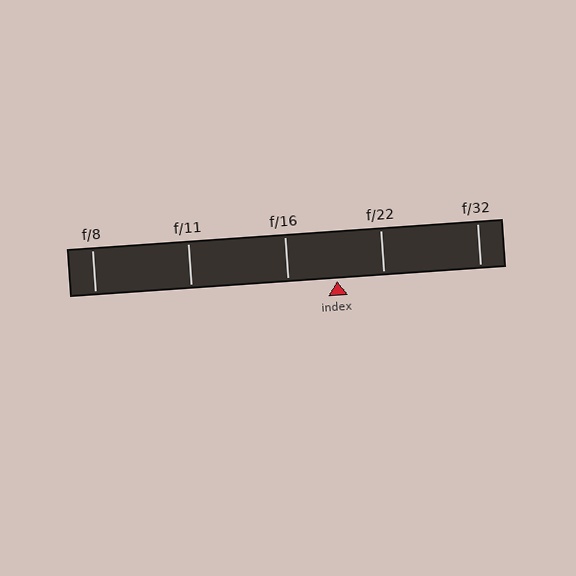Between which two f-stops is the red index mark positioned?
The index mark is between f/16 and f/22.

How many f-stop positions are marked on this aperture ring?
There are 5 f-stop positions marked.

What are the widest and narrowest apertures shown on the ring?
The widest aperture shown is f/8 and the narrowest is f/32.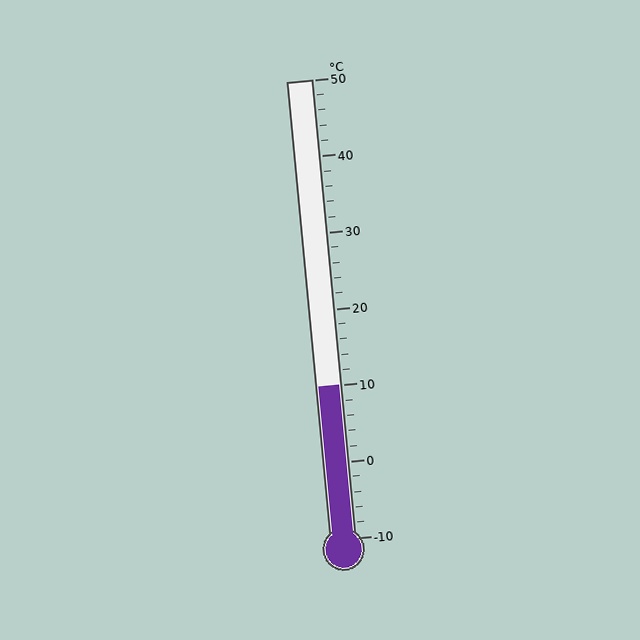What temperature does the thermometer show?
The thermometer shows approximately 10°C.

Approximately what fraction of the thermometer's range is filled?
The thermometer is filled to approximately 35% of its range.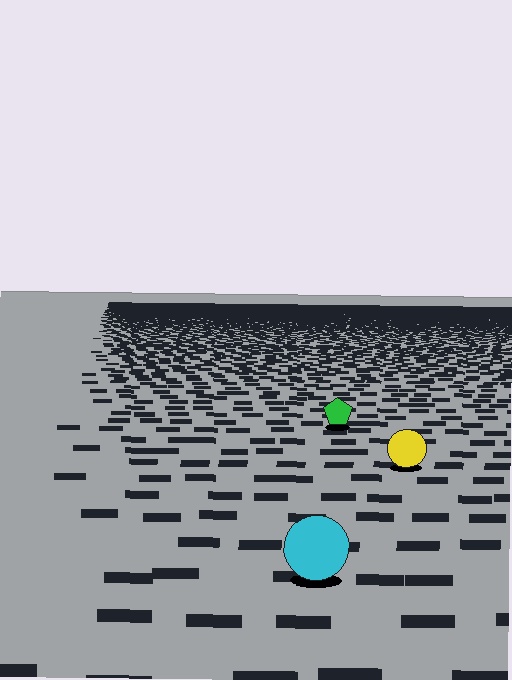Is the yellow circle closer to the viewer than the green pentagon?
Yes. The yellow circle is closer — you can tell from the texture gradient: the ground texture is coarser near it.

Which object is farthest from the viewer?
The green pentagon is farthest from the viewer. It appears smaller and the ground texture around it is denser.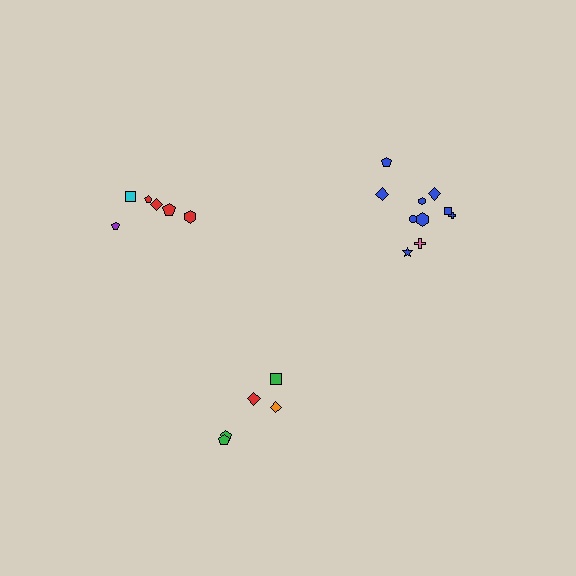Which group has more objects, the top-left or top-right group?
The top-right group.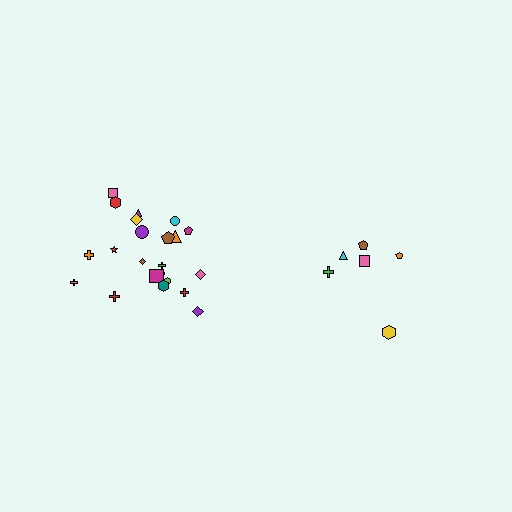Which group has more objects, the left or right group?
The left group.